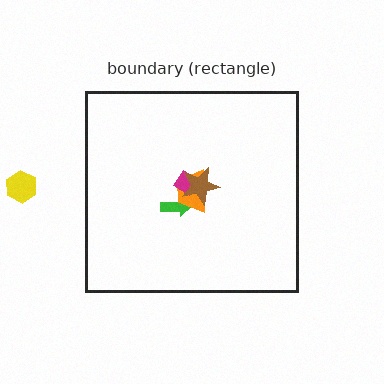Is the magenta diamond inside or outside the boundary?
Inside.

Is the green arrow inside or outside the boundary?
Inside.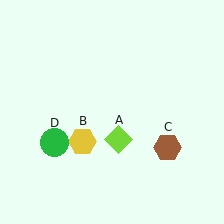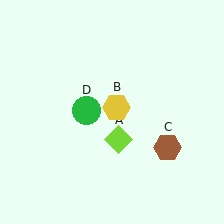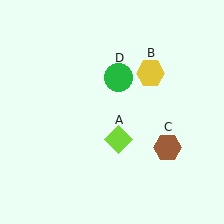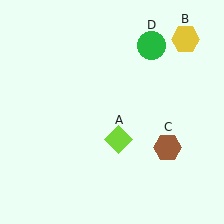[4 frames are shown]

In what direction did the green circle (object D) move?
The green circle (object D) moved up and to the right.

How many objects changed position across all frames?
2 objects changed position: yellow hexagon (object B), green circle (object D).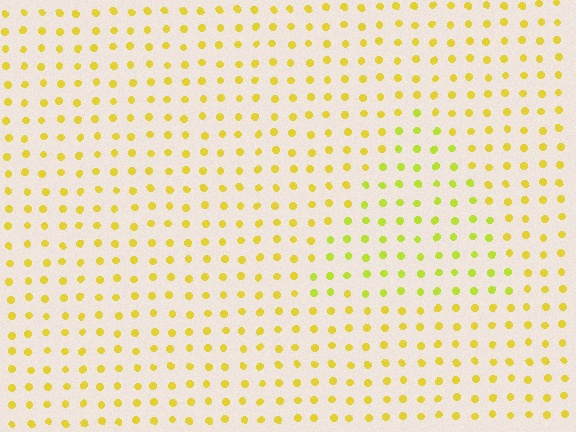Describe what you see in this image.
The image is filled with small yellow elements in a uniform arrangement. A triangle-shaped region is visible where the elements are tinted to a slightly different hue, forming a subtle color boundary.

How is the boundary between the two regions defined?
The boundary is defined purely by a slight shift in hue (about 21 degrees). Spacing, size, and orientation are identical on both sides.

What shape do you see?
I see a triangle.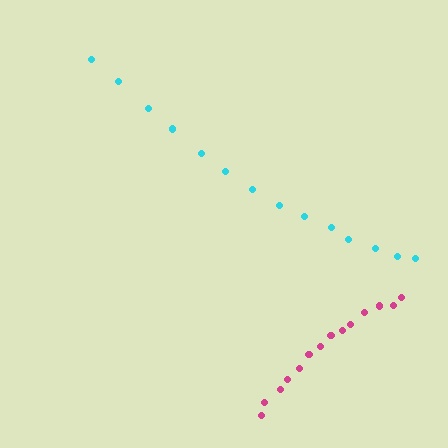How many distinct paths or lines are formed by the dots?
There are 2 distinct paths.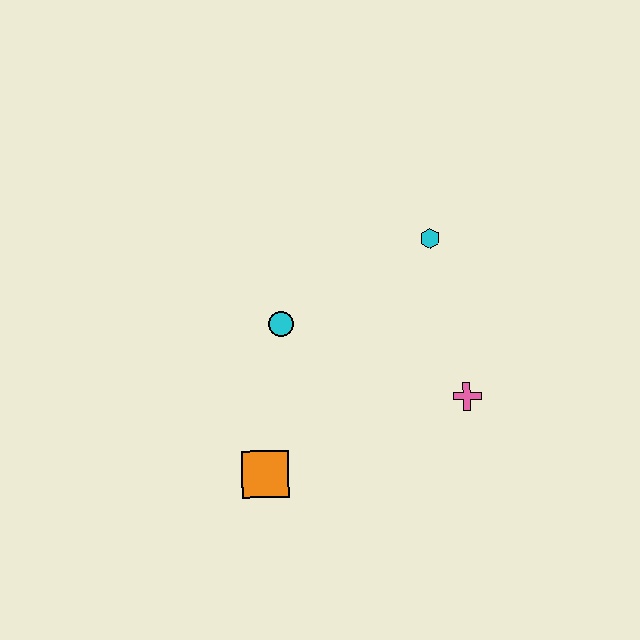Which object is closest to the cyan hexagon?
The pink cross is closest to the cyan hexagon.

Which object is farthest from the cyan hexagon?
The orange square is farthest from the cyan hexagon.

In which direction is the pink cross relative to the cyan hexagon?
The pink cross is below the cyan hexagon.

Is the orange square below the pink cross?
Yes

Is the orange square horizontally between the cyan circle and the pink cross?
No